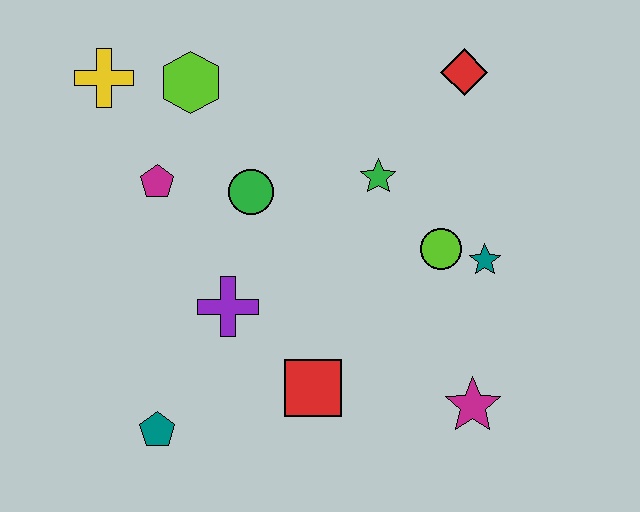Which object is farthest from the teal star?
The yellow cross is farthest from the teal star.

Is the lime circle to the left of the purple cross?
No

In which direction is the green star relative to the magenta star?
The green star is above the magenta star.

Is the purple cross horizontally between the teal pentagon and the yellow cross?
No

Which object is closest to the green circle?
The magenta pentagon is closest to the green circle.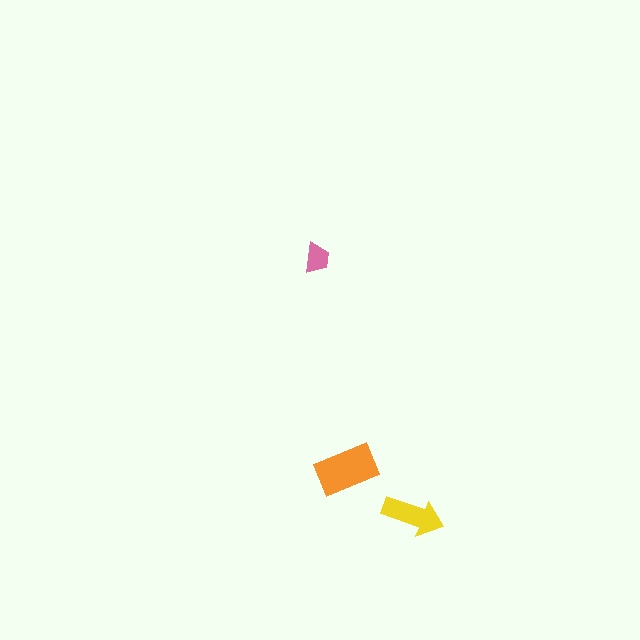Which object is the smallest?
The pink trapezoid.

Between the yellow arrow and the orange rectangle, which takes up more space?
The orange rectangle.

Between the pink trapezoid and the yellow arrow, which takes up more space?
The yellow arrow.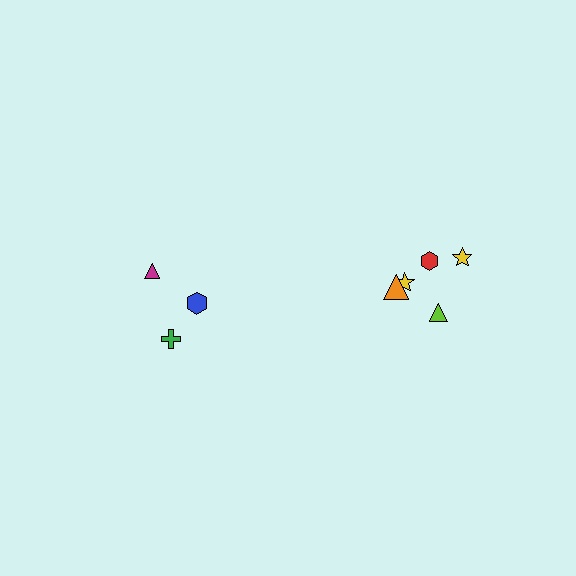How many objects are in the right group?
There are 5 objects.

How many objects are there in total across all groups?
There are 8 objects.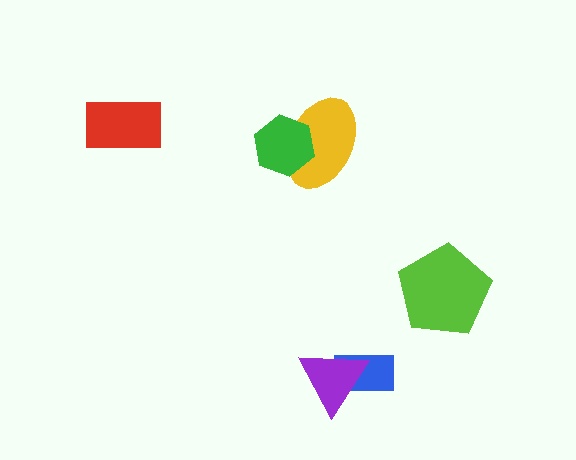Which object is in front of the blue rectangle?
The purple triangle is in front of the blue rectangle.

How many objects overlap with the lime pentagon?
0 objects overlap with the lime pentagon.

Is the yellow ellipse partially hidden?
Yes, it is partially covered by another shape.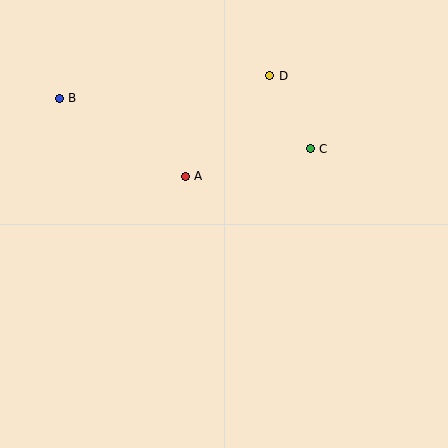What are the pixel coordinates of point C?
Point C is at (310, 149).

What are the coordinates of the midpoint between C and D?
The midpoint between C and D is at (290, 112).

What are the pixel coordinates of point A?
Point A is at (185, 176).